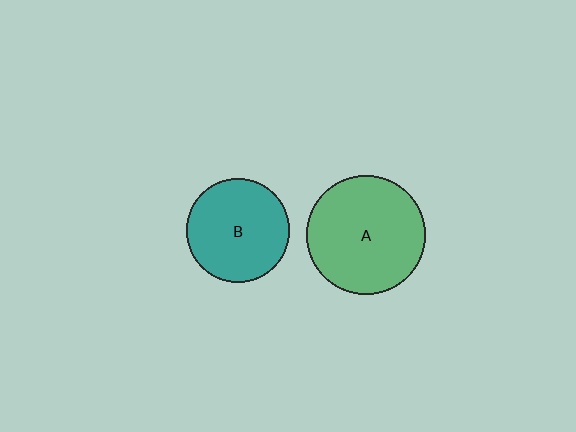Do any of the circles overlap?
No, none of the circles overlap.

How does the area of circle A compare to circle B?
Approximately 1.3 times.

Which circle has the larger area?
Circle A (green).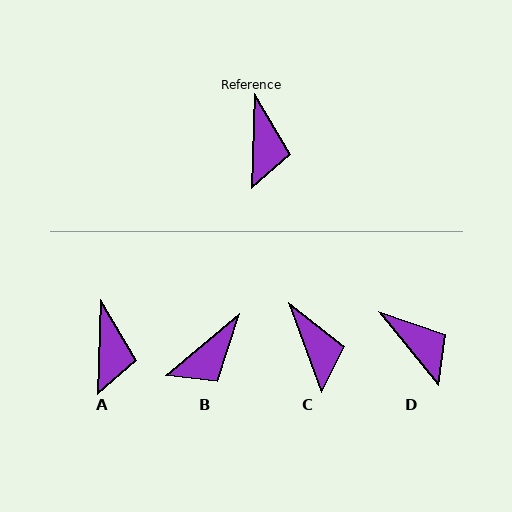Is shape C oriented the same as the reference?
No, it is off by about 22 degrees.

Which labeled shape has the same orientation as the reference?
A.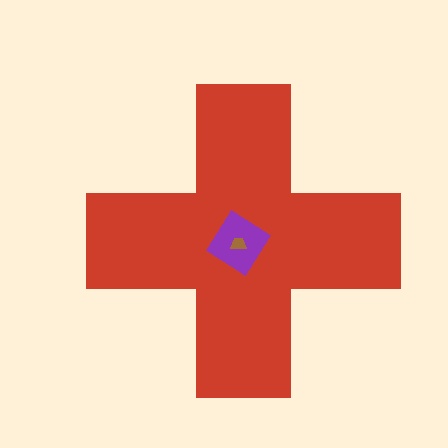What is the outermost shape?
The red cross.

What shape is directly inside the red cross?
The purple diamond.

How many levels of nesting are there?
3.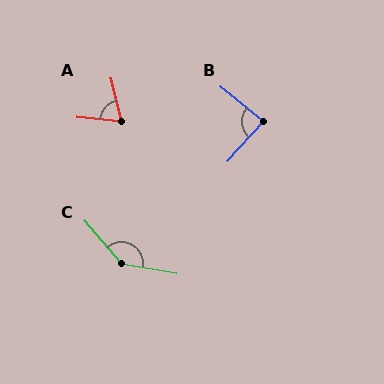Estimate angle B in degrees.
Approximately 87 degrees.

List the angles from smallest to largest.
A (71°), B (87°), C (141°).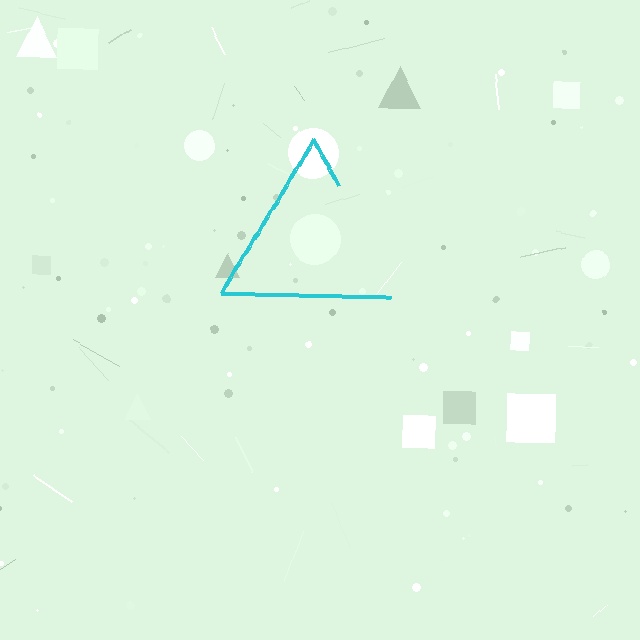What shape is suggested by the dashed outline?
The dashed outline suggests a triangle.